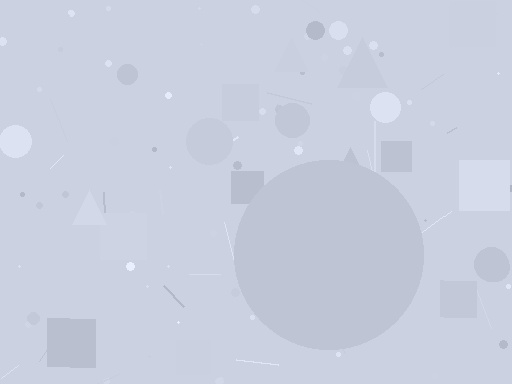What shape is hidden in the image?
A circle is hidden in the image.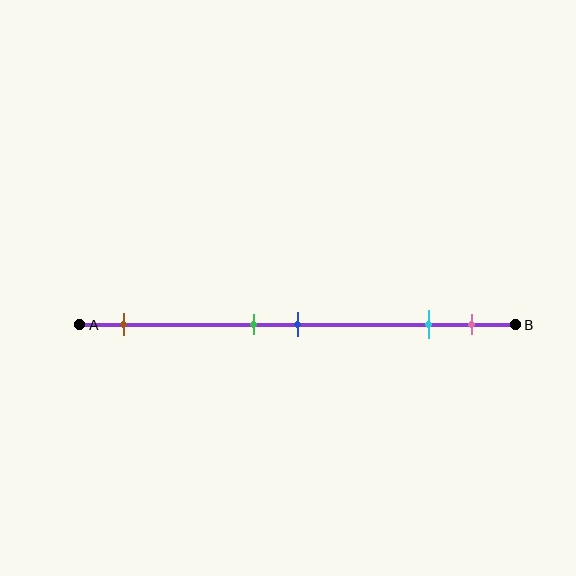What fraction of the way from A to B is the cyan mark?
The cyan mark is approximately 80% (0.8) of the way from A to B.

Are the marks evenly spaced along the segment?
No, the marks are not evenly spaced.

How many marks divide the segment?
There are 5 marks dividing the segment.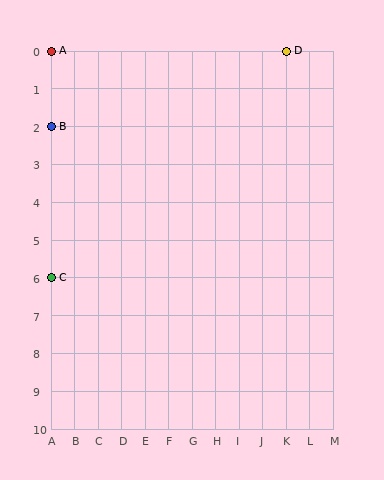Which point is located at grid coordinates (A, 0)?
Point A is at (A, 0).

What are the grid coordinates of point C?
Point C is at grid coordinates (A, 6).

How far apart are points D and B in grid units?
Points D and B are 10 columns and 2 rows apart (about 10.2 grid units diagonally).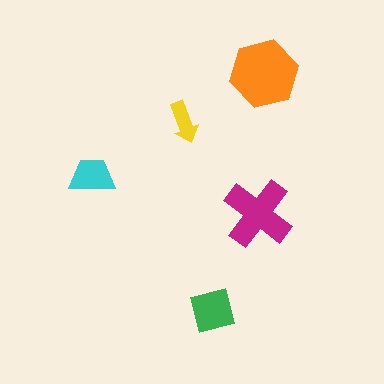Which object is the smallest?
The yellow arrow.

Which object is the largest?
The orange hexagon.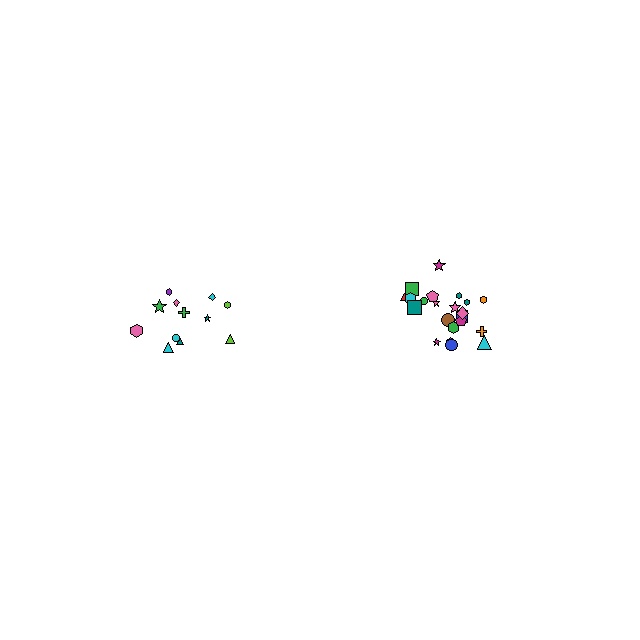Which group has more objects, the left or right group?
The right group.